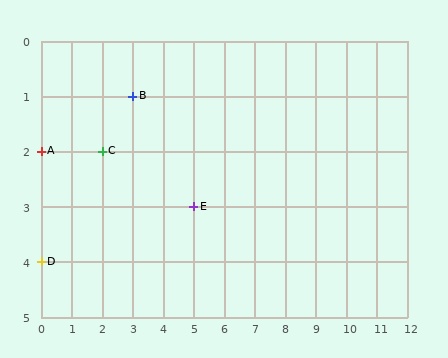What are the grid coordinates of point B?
Point B is at grid coordinates (3, 1).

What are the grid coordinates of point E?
Point E is at grid coordinates (5, 3).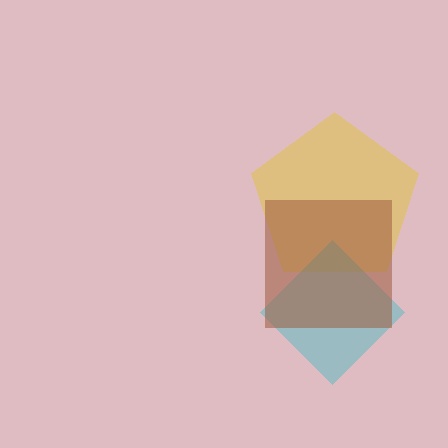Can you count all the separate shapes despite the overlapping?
Yes, there are 3 separate shapes.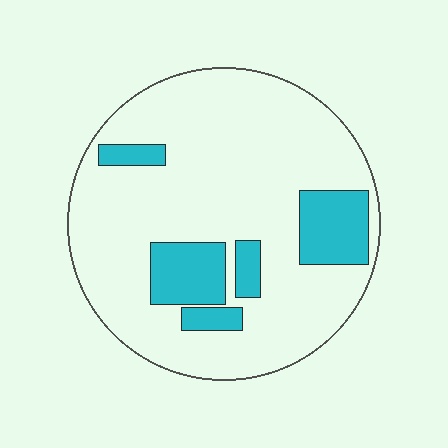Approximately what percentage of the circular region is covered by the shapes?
Approximately 20%.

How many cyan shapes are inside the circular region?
5.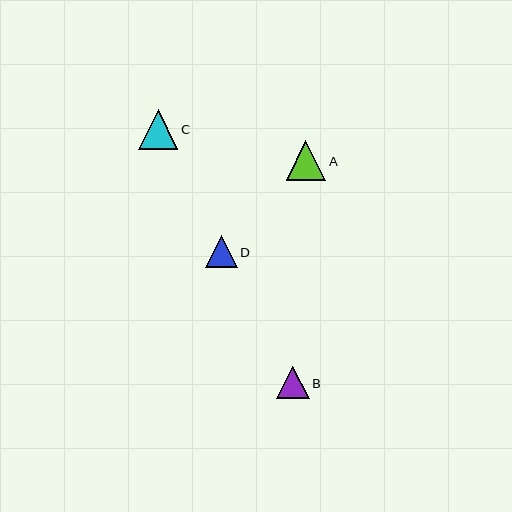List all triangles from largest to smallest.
From largest to smallest: A, C, D, B.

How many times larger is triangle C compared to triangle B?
Triangle C is approximately 1.2 times the size of triangle B.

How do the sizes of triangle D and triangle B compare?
Triangle D and triangle B are approximately the same size.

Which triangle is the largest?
Triangle A is the largest with a size of approximately 40 pixels.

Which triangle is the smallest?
Triangle B is the smallest with a size of approximately 32 pixels.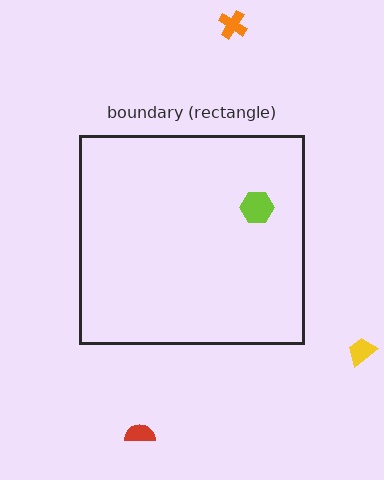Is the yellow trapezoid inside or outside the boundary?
Outside.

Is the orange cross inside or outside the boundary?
Outside.